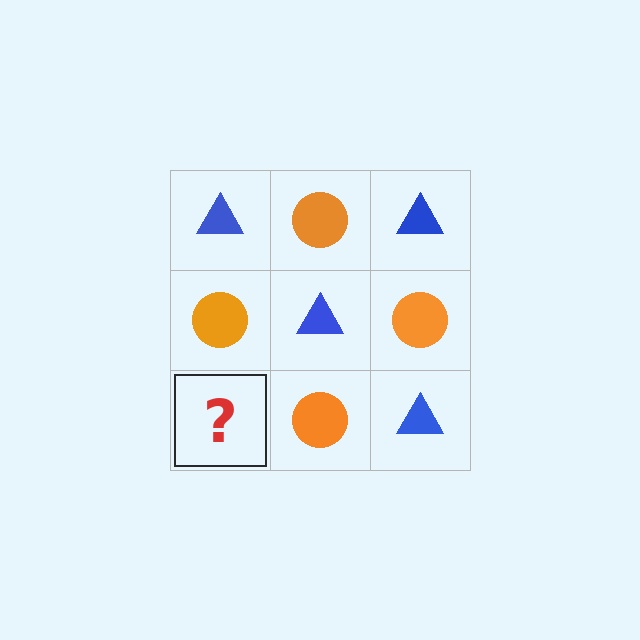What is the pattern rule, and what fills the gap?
The rule is that it alternates blue triangle and orange circle in a checkerboard pattern. The gap should be filled with a blue triangle.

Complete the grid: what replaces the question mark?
The question mark should be replaced with a blue triangle.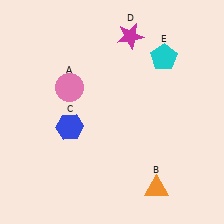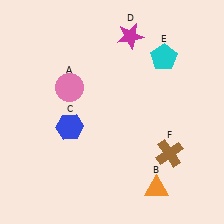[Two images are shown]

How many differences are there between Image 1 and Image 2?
There is 1 difference between the two images.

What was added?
A brown cross (F) was added in Image 2.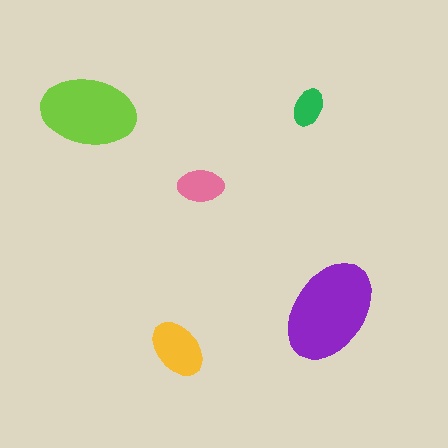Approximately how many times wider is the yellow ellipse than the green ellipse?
About 1.5 times wider.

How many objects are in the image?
There are 5 objects in the image.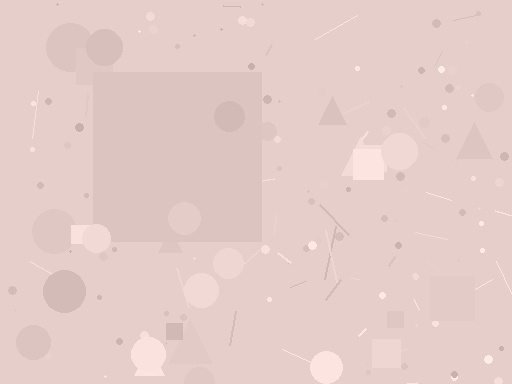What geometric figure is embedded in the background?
A square is embedded in the background.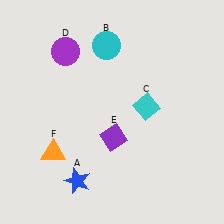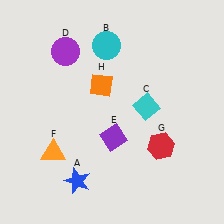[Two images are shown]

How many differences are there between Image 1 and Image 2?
There are 2 differences between the two images.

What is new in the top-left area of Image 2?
An orange diamond (H) was added in the top-left area of Image 2.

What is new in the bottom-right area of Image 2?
A red hexagon (G) was added in the bottom-right area of Image 2.